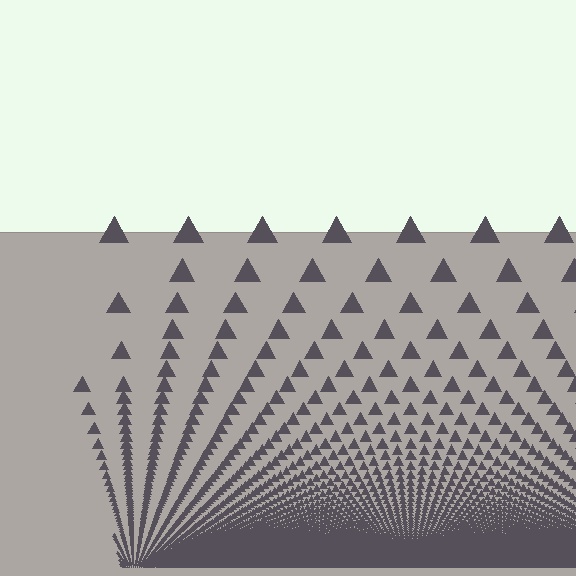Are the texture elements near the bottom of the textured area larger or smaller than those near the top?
Smaller. The gradient is inverted — elements near the bottom are smaller and denser.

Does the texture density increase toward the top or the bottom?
Density increases toward the bottom.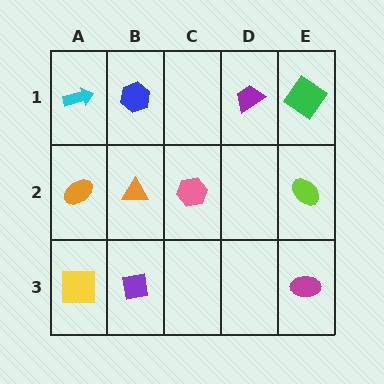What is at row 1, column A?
A cyan arrow.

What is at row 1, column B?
A blue hexagon.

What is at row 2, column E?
A lime ellipse.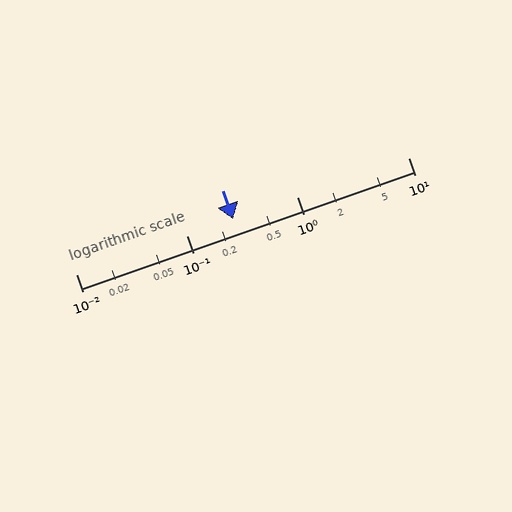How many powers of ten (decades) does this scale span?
The scale spans 3 decades, from 0.01 to 10.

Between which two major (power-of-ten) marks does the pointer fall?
The pointer is between 0.1 and 1.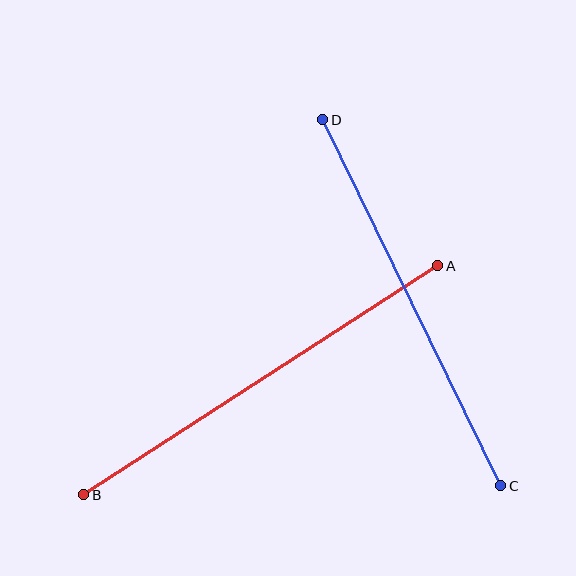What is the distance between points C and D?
The distance is approximately 407 pixels.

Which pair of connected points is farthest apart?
Points A and B are farthest apart.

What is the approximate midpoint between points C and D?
The midpoint is at approximately (412, 303) pixels.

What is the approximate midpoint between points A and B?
The midpoint is at approximately (261, 380) pixels.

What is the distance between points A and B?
The distance is approximately 421 pixels.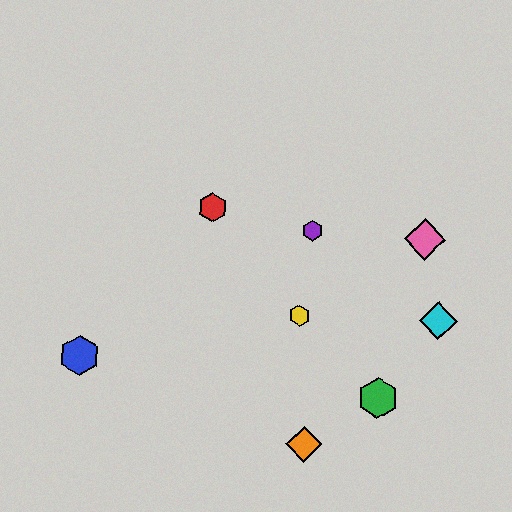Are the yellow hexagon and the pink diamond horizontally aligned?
No, the yellow hexagon is at y≈316 and the pink diamond is at y≈240.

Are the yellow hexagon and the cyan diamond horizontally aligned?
Yes, both are at y≈316.